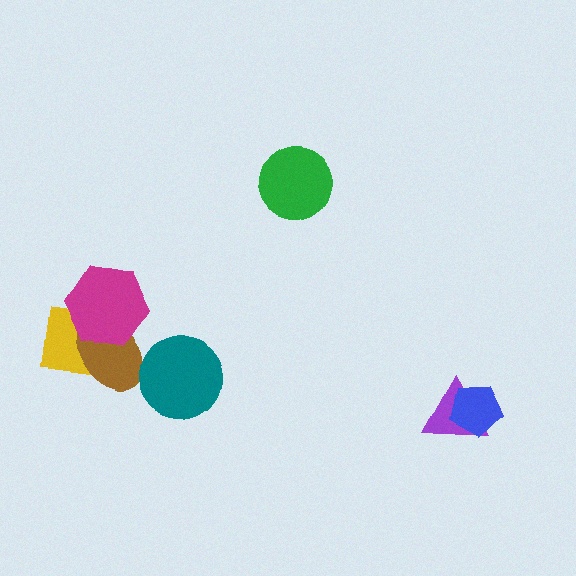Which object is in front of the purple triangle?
The blue pentagon is in front of the purple triangle.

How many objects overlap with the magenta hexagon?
2 objects overlap with the magenta hexagon.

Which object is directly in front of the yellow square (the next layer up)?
The brown ellipse is directly in front of the yellow square.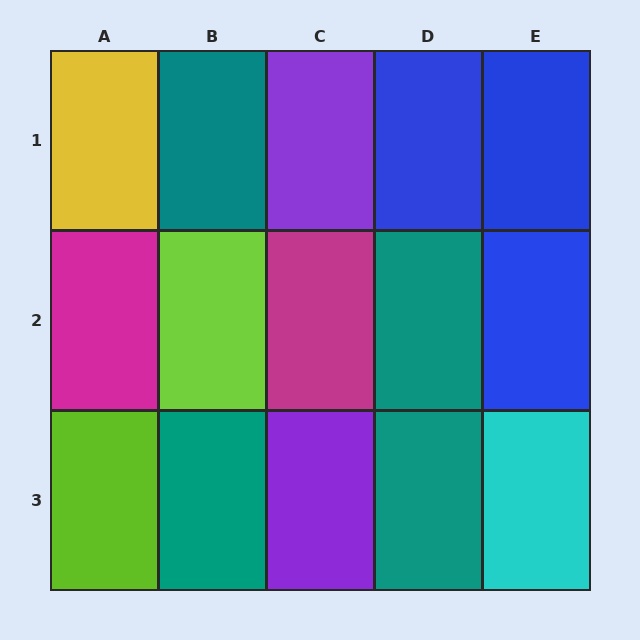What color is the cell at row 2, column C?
Magenta.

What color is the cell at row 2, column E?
Blue.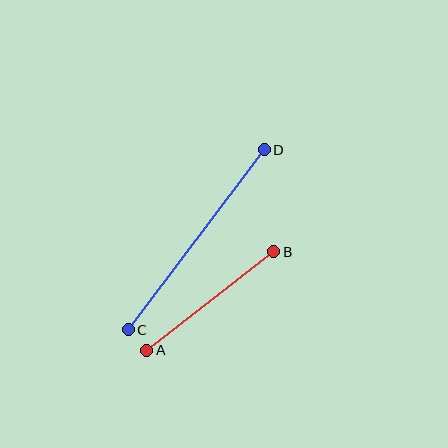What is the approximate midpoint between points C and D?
The midpoint is at approximately (196, 240) pixels.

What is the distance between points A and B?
The distance is approximately 160 pixels.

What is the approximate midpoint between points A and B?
The midpoint is at approximately (210, 301) pixels.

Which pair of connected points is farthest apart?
Points C and D are farthest apart.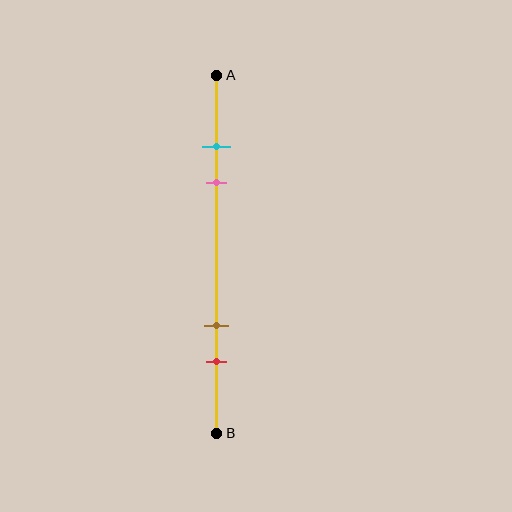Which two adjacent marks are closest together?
The cyan and pink marks are the closest adjacent pair.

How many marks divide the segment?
There are 4 marks dividing the segment.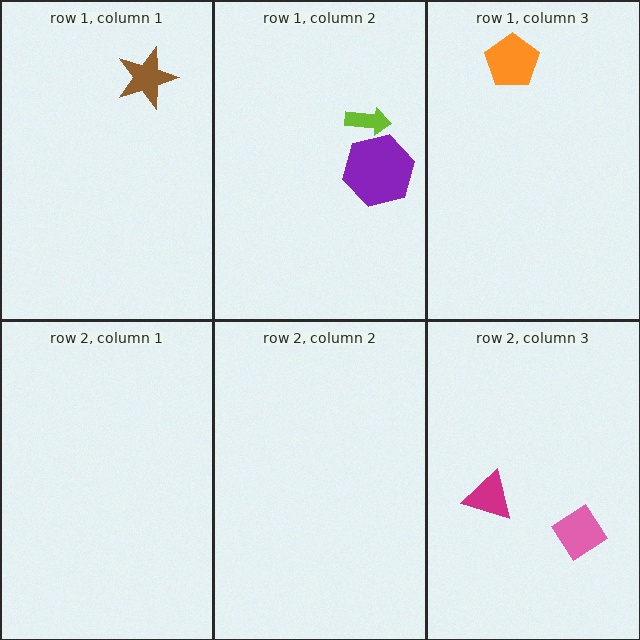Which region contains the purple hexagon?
The row 1, column 2 region.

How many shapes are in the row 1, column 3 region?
1.